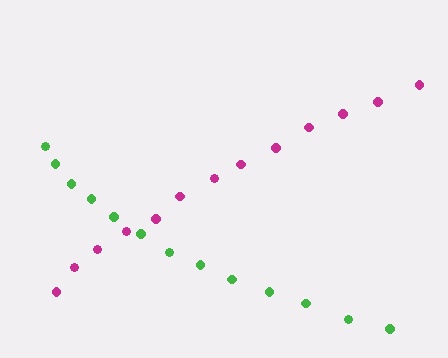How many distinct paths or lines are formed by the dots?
There are 2 distinct paths.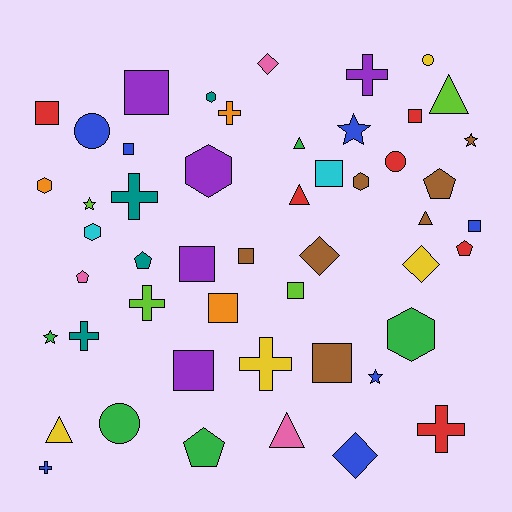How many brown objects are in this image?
There are 7 brown objects.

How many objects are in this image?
There are 50 objects.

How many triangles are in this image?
There are 6 triangles.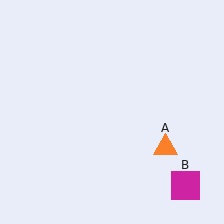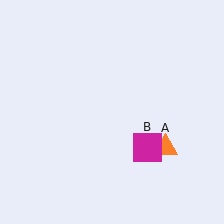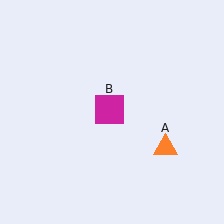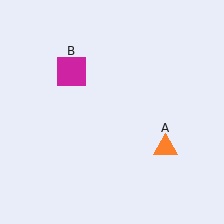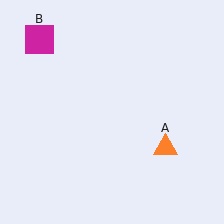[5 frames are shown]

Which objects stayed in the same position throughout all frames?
Orange triangle (object A) remained stationary.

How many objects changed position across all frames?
1 object changed position: magenta square (object B).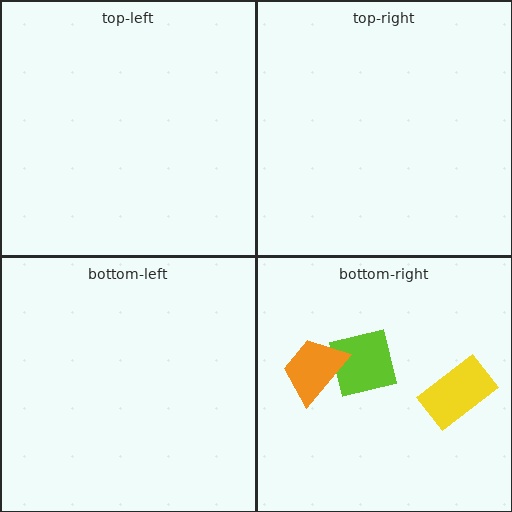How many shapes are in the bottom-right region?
3.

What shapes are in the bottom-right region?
The lime square, the yellow rectangle, the orange trapezoid.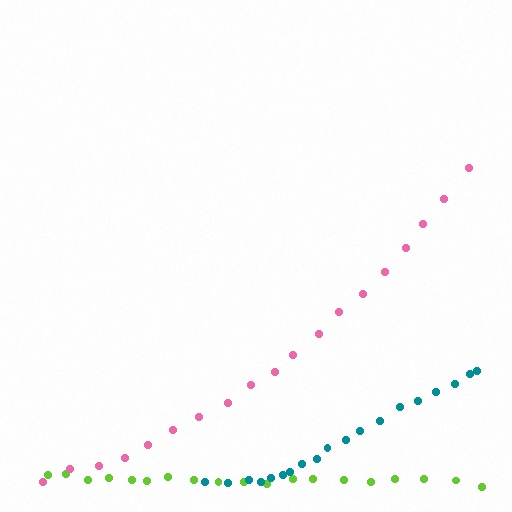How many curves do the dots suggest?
There are 3 distinct paths.